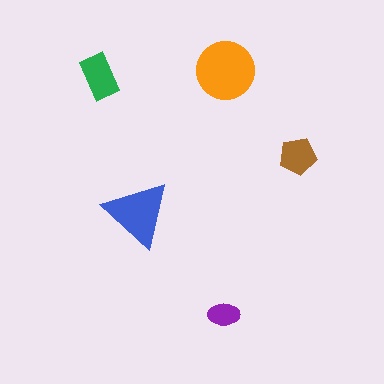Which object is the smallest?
The purple ellipse.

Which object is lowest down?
The purple ellipse is bottommost.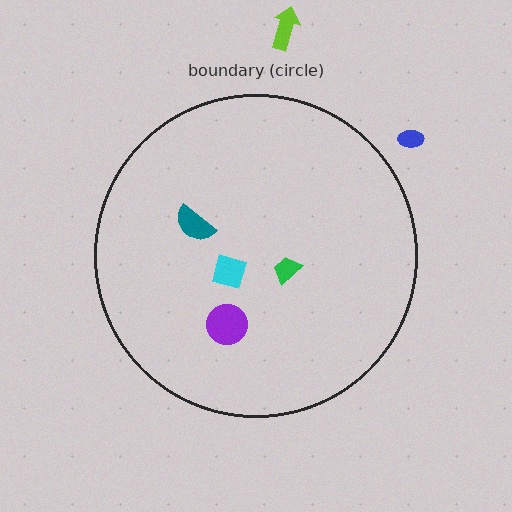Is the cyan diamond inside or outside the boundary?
Inside.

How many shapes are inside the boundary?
4 inside, 2 outside.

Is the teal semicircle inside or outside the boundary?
Inside.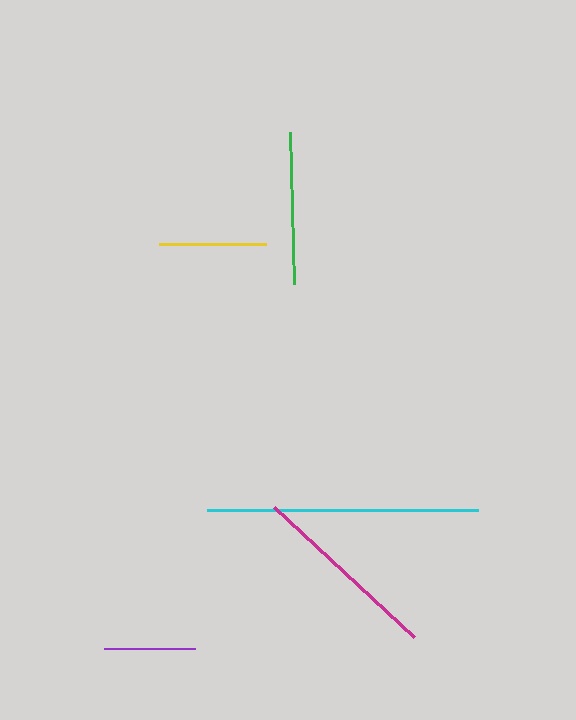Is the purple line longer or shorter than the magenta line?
The magenta line is longer than the purple line.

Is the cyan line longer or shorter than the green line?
The cyan line is longer than the green line.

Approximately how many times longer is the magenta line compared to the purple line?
The magenta line is approximately 2.1 times the length of the purple line.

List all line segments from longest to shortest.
From longest to shortest: cyan, magenta, green, yellow, purple.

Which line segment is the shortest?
The purple line is the shortest at approximately 90 pixels.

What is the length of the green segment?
The green segment is approximately 152 pixels long.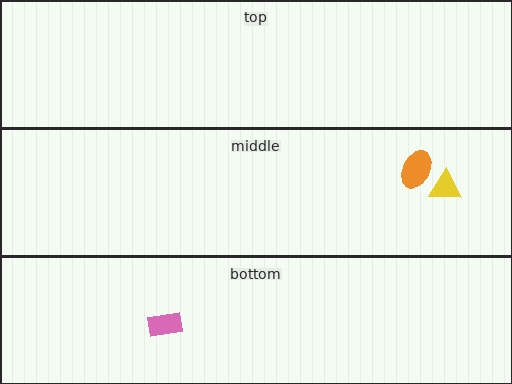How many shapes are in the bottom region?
1.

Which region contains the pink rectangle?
The bottom region.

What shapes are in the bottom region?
The pink rectangle.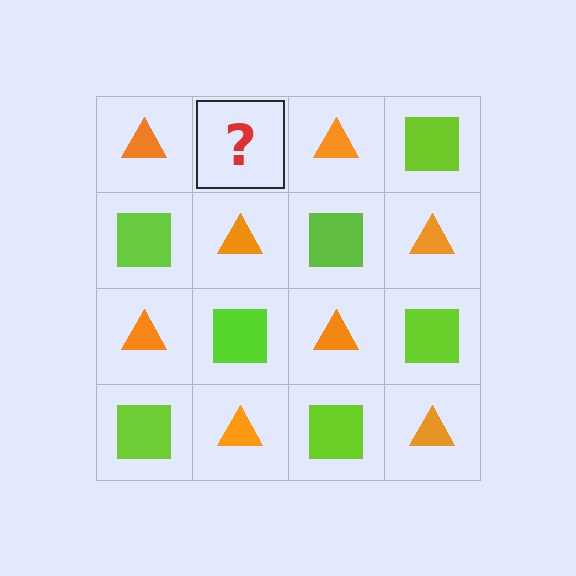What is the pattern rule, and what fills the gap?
The rule is that it alternates orange triangle and lime square in a checkerboard pattern. The gap should be filled with a lime square.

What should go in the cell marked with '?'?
The missing cell should contain a lime square.